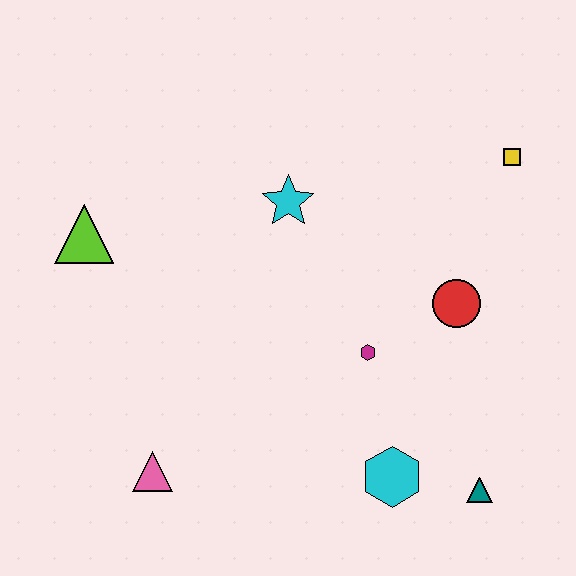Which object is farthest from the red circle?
The lime triangle is farthest from the red circle.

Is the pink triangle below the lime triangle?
Yes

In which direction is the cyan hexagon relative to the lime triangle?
The cyan hexagon is to the right of the lime triangle.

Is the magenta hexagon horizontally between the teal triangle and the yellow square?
No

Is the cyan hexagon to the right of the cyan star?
Yes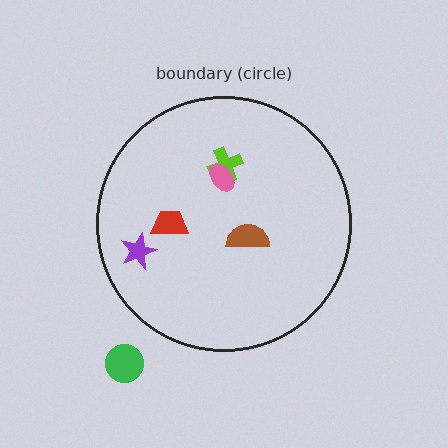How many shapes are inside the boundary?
5 inside, 1 outside.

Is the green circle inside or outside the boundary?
Outside.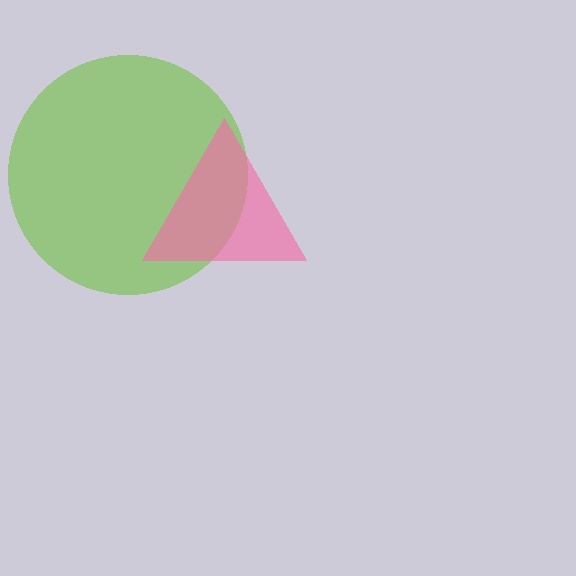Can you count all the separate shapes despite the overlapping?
Yes, there are 2 separate shapes.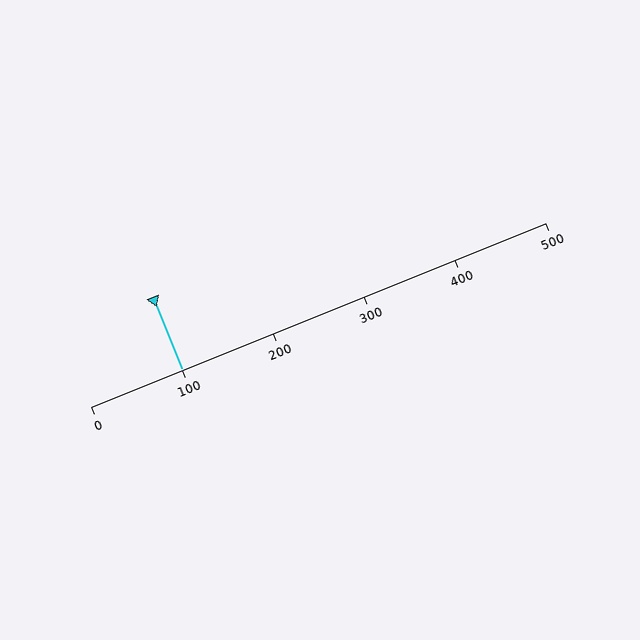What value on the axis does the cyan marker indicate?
The marker indicates approximately 100.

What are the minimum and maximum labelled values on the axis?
The axis runs from 0 to 500.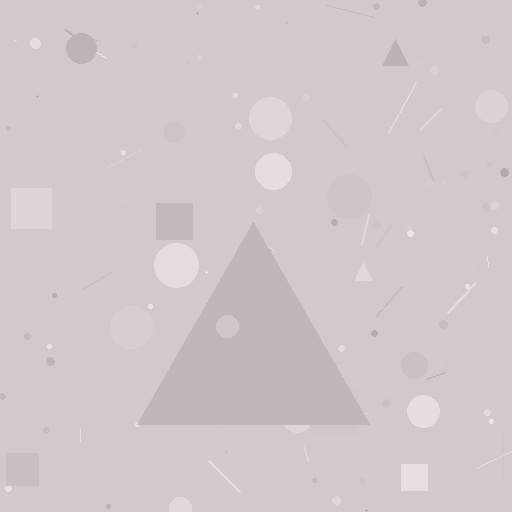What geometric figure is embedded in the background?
A triangle is embedded in the background.